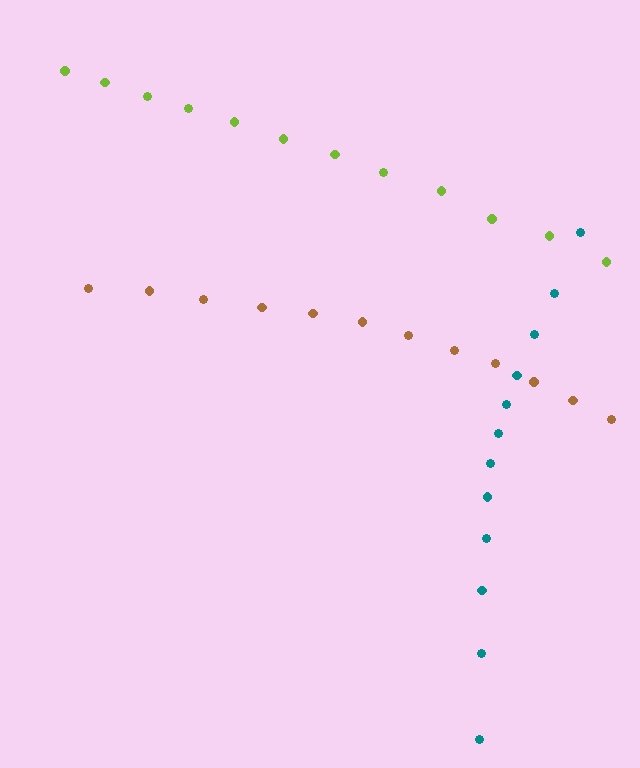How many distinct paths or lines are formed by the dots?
There are 3 distinct paths.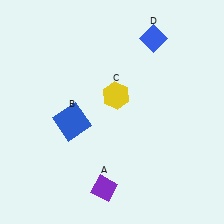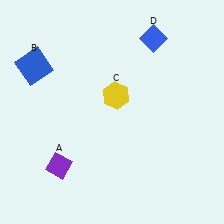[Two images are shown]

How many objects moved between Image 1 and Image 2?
2 objects moved between the two images.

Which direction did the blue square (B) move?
The blue square (B) moved up.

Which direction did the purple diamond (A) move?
The purple diamond (A) moved left.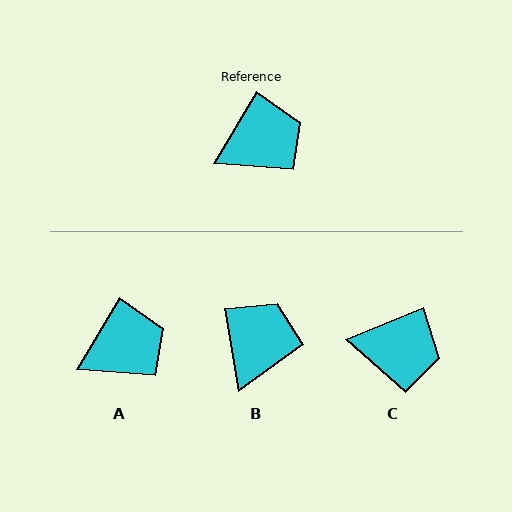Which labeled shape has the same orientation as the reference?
A.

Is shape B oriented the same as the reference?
No, it is off by about 41 degrees.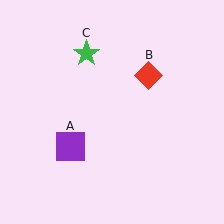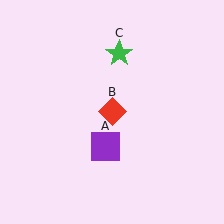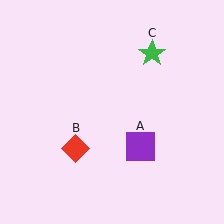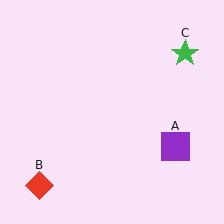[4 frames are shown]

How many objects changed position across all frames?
3 objects changed position: purple square (object A), red diamond (object B), green star (object C).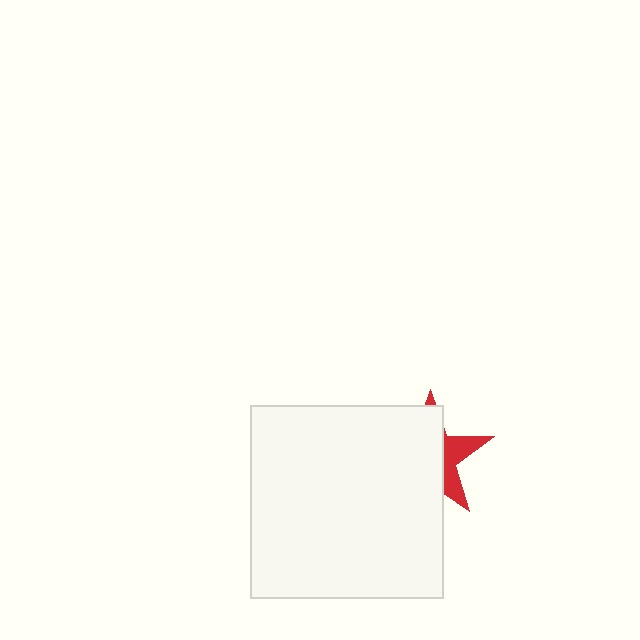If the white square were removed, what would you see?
You would see the complete red star.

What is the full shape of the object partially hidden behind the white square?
The partially hidden object is a red star.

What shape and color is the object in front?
The object in front is a white square.